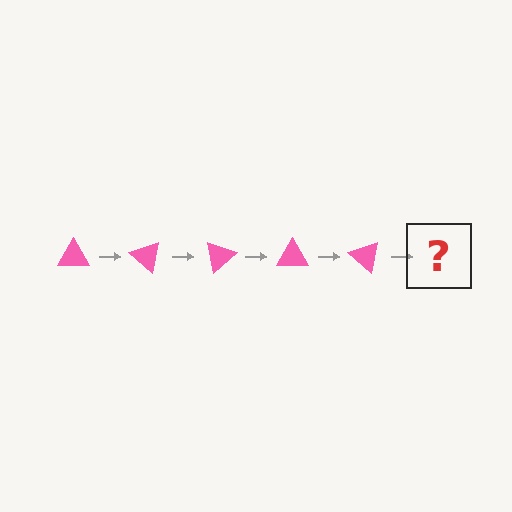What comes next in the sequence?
The next element should be a pink triangle rotated 200 degrees.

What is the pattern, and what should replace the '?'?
The pattern is that the triangle rotates 40 degrees each step. The '?' should be a pink triangle rotated 200 degrees.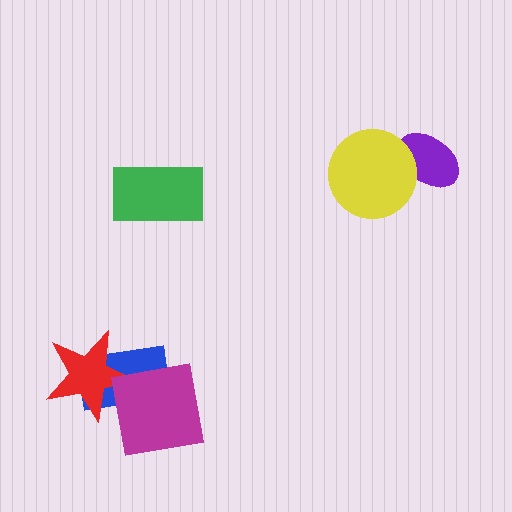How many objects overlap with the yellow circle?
1 object overlaps with the yellow circle.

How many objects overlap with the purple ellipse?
1 object overlaps with the purple ellipse.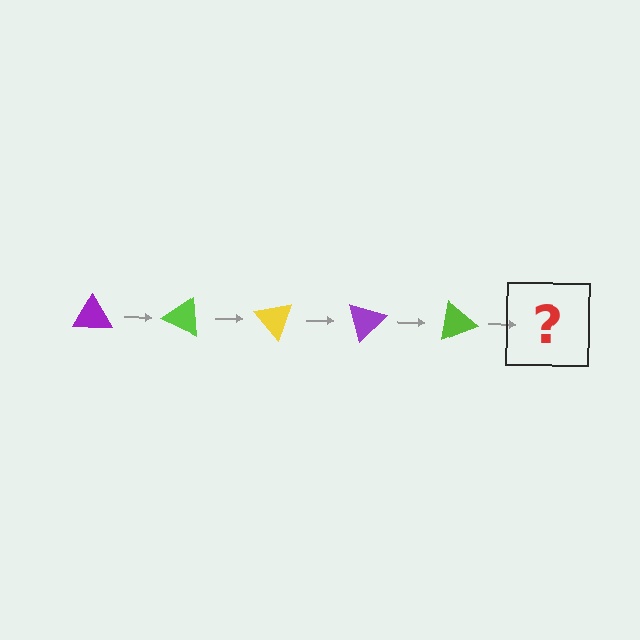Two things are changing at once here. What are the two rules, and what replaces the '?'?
The two rules are that it rotates 25 degrees each step and the color cycles through purple, lime, and yellow. The '?' should be a yellow triangle, rotated 125 degrees from the start.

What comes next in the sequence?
The next element should be a yellow triangle, rotated 125 degrees from the start.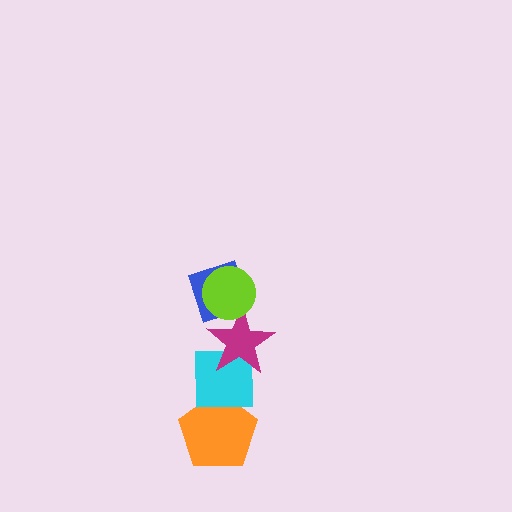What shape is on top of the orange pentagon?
The cyan square is on top of the orange pentagon.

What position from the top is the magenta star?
The magenta star is 3rd from the top.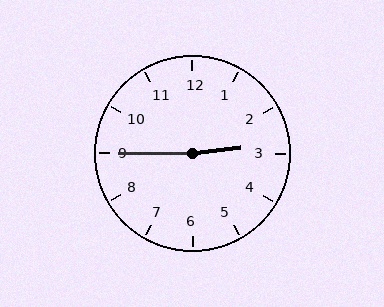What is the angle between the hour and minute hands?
Approximately 172 degrees.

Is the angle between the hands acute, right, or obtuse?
It is obtuse.